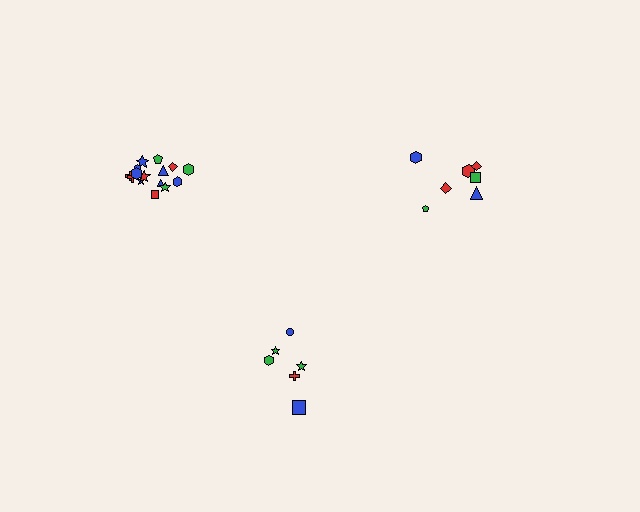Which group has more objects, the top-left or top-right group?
The top-left group.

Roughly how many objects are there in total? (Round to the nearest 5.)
Roughly 30 objects in total.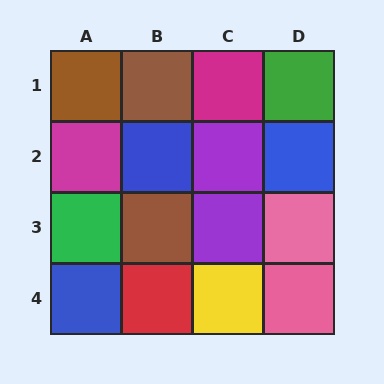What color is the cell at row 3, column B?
Brown.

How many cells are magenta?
2 cells are magenta.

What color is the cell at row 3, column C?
Purple.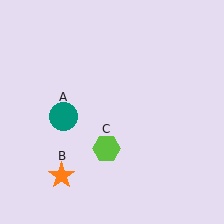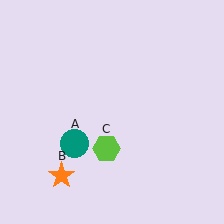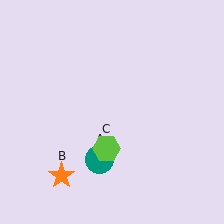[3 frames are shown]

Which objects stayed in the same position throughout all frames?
Orange star (object B) and lime hexagon (object C) remained stationary.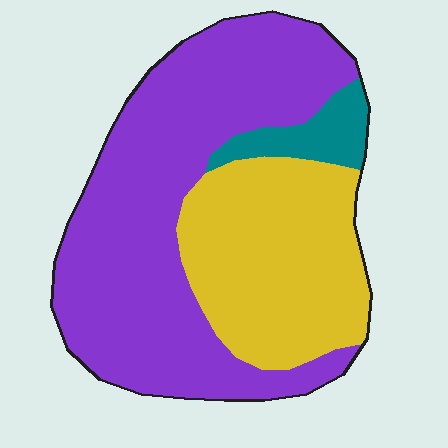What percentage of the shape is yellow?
Yellow covers around 35% of the shape.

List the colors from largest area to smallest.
From largest to smallest: purple, yellow, teal.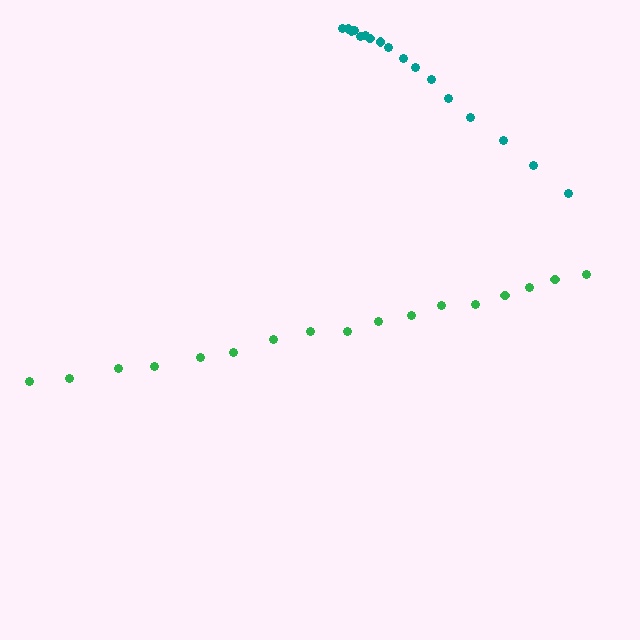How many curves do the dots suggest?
There are 2 distinct paths.